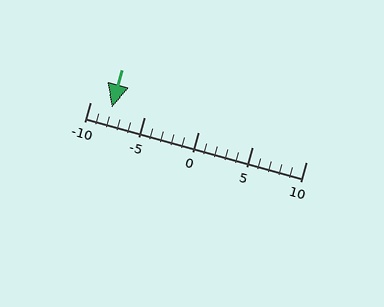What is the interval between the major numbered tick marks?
The major tick marks are spaced 5 units apart.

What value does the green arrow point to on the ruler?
The green arrow points to approximately -8.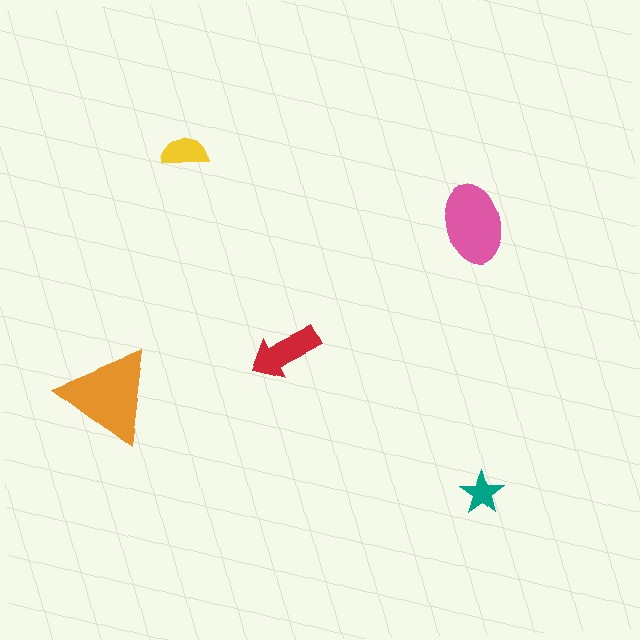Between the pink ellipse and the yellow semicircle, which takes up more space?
The pink ellipse.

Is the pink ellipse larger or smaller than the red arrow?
Larger.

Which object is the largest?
The orange triangle.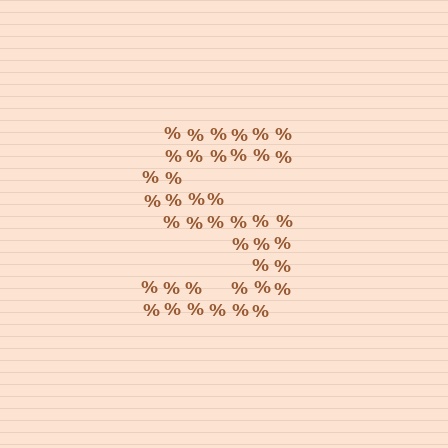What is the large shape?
The large shape is the letter S.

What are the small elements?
The small elements are percent signs.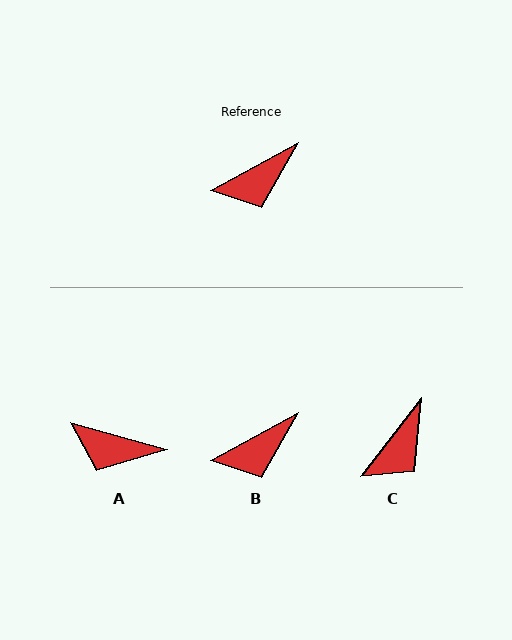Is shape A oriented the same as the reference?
No, it is off by about 44 degrees.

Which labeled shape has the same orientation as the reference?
B.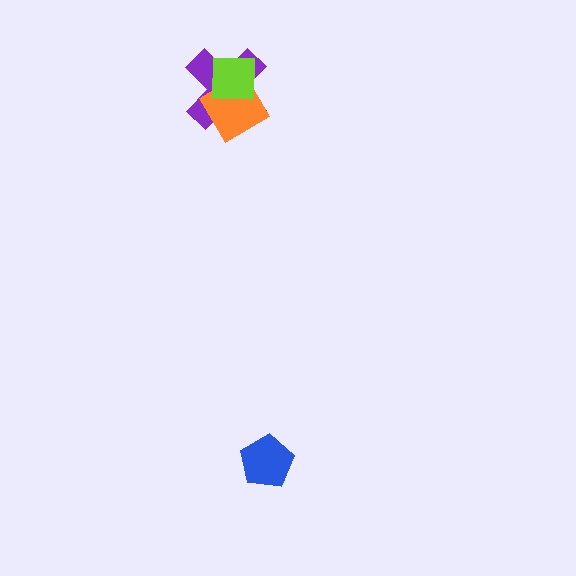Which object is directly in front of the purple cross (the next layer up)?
The orange diamond is directly in front of the purple cross.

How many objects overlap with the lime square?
2 objects overlap with the lime square.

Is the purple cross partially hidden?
Yes, it is partially covered by another shape.